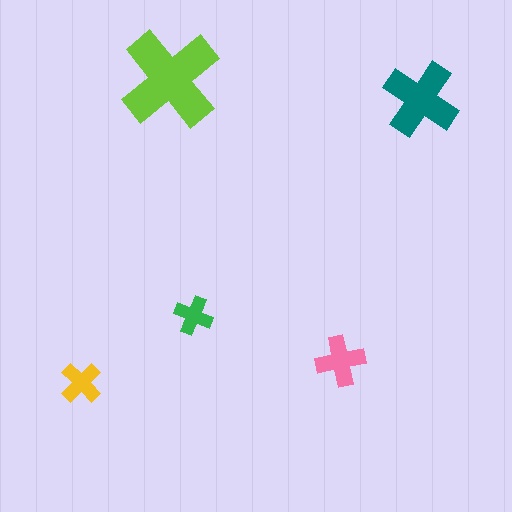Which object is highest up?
The lime cross is topmost.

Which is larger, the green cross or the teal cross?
The teal one.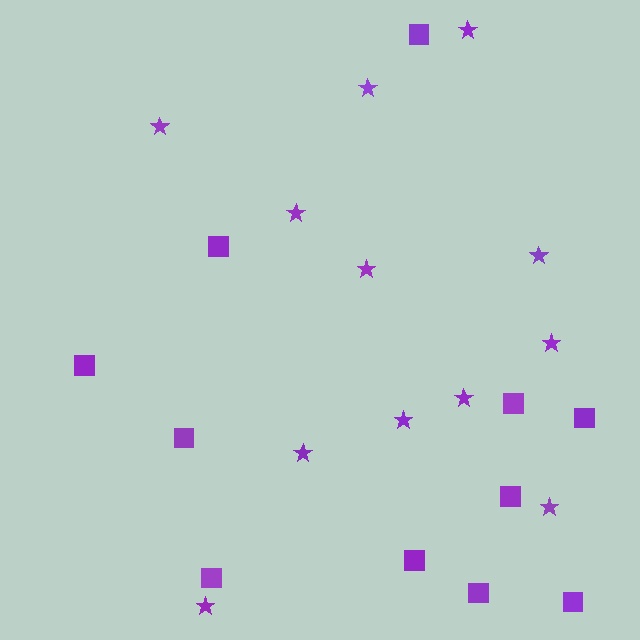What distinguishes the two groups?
There are 2 groups: one group of stars (12) and one group of squares (11).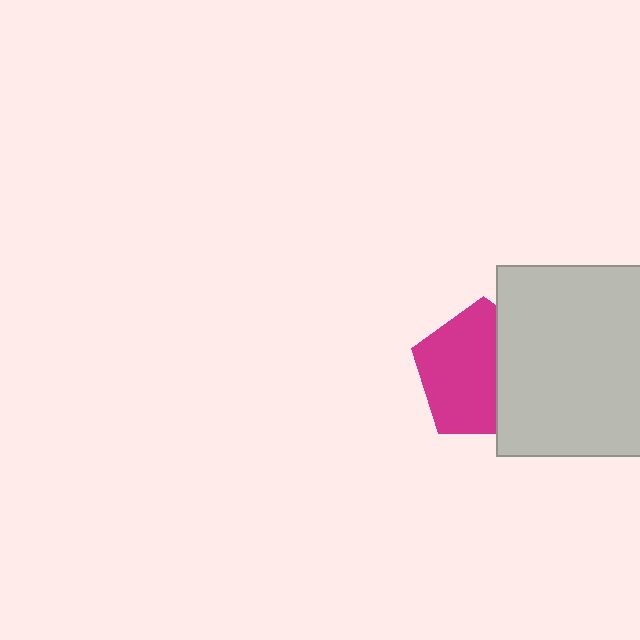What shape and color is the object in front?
The object in front is a light gray square.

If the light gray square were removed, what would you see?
You would see the complete magenta pentagon.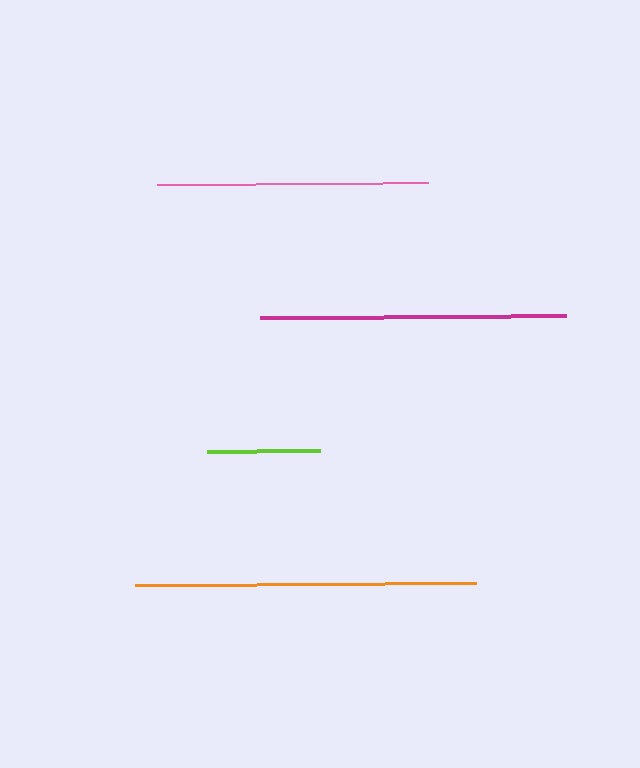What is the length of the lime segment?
The lime segment is approximately 113 pixels long.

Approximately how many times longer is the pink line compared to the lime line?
The pink line is approximately 2.4 times the length of the lime line.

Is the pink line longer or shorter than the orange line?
The orange line is longer than the pink line.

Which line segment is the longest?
The orange line is the longest at approximately 341 pixels.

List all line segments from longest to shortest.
From longest to shortest: orange, magenta, pink, lime.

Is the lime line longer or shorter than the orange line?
The orange line is longer than the lime line.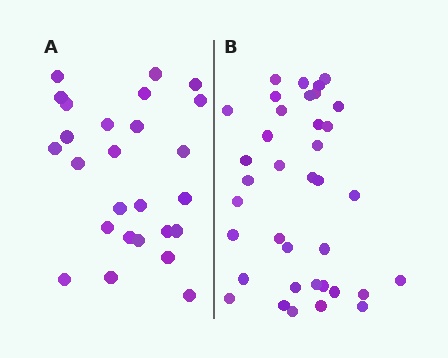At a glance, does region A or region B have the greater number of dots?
Region B (the right region) has more dots.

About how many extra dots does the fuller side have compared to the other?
Region B has roughly 12 or so more dots than region A.